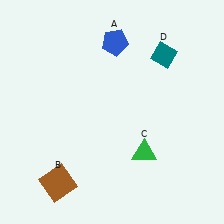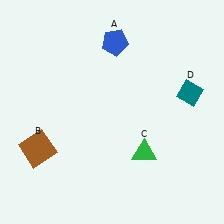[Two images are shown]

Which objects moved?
The objects that moved are: the brown square (B), the teal diamond (D).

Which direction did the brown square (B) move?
The brown square (B) moved up.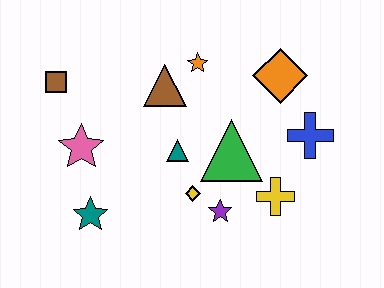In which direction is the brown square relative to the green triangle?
The brown square is to the left of the green triangle.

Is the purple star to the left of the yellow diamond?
No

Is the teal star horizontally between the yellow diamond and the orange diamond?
No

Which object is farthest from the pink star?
The blue cross is farthest from the pink star.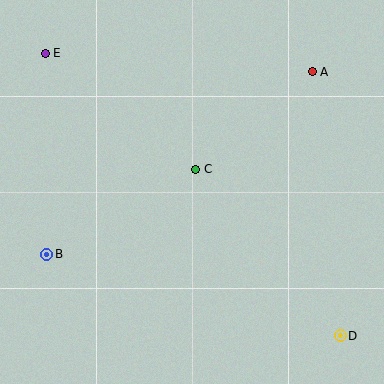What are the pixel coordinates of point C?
Point C is at (196, 169).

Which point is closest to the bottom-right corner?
Point D is closest to the bottom-right corner.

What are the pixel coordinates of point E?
Point E is at (45, 53).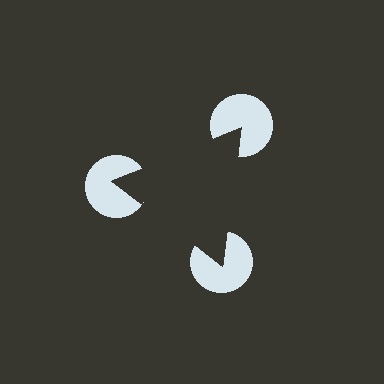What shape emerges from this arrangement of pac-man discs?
An illusory triangle — its edges are inferred from the aligned wedge cuts in the pac-man discs, not physically drawn.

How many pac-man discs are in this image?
There are 3 — one at each vertex of the illusory triangle.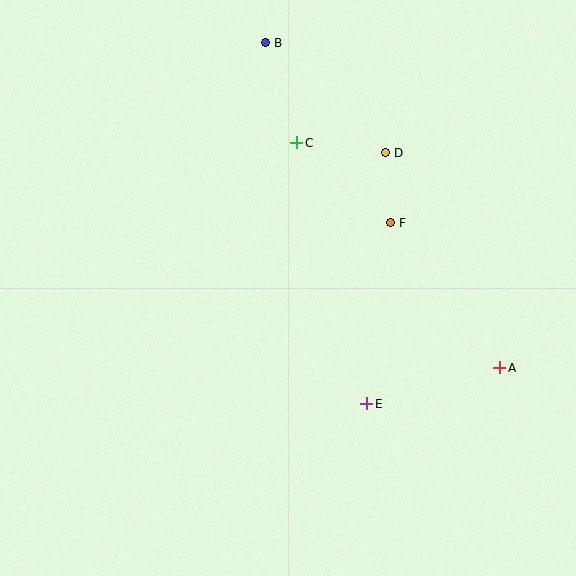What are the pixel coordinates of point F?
Point F is at (391, 223).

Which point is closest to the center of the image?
Point F at (391, 223) is closest to the center.